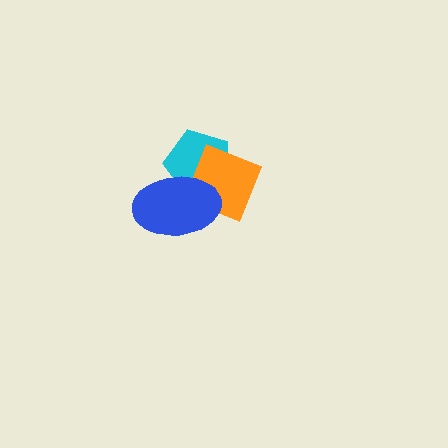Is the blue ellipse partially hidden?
No, no other shape covers it.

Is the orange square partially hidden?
Yes, it is partially covered by another shape.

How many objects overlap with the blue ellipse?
2 objects overlap with the blue ellipse.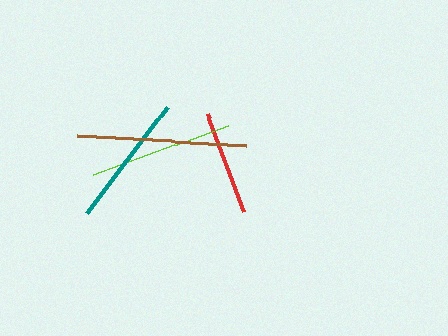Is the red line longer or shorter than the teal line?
The teal line is longer than the red line.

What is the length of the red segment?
The red segment is approximately 105 pixels long.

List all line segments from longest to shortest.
From longest to shortest: brown, lime, teal, red.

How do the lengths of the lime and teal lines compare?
The lime and teal lines are approximately the same length.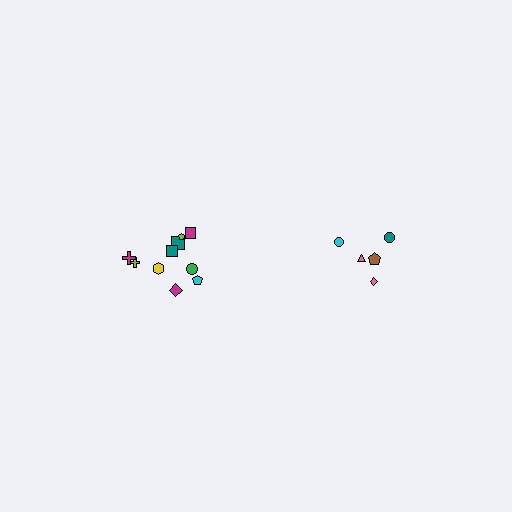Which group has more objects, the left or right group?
The left group.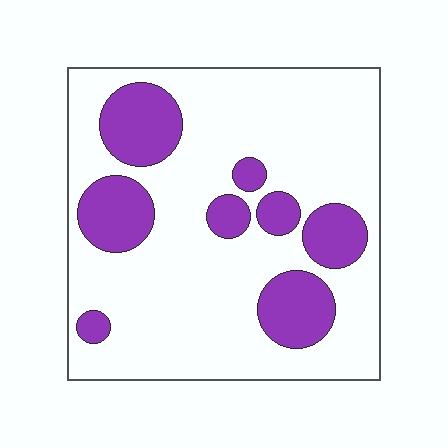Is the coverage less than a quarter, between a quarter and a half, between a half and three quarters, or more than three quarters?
Less than a quarter.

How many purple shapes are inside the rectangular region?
8.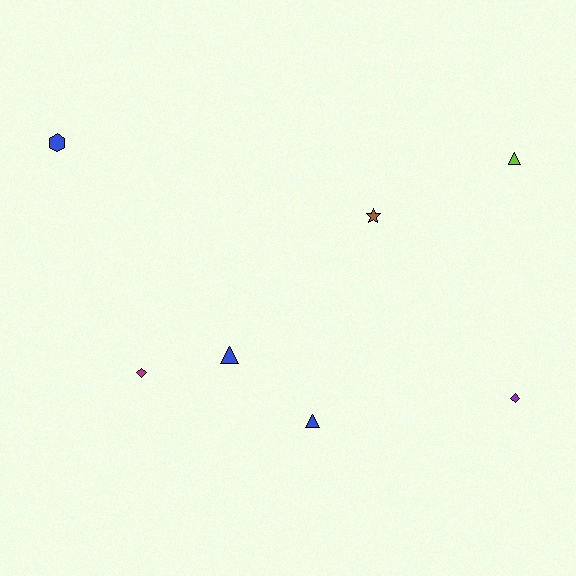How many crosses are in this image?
There are no crosses.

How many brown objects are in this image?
There is 1 brown object.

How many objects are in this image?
There are 7 objects.